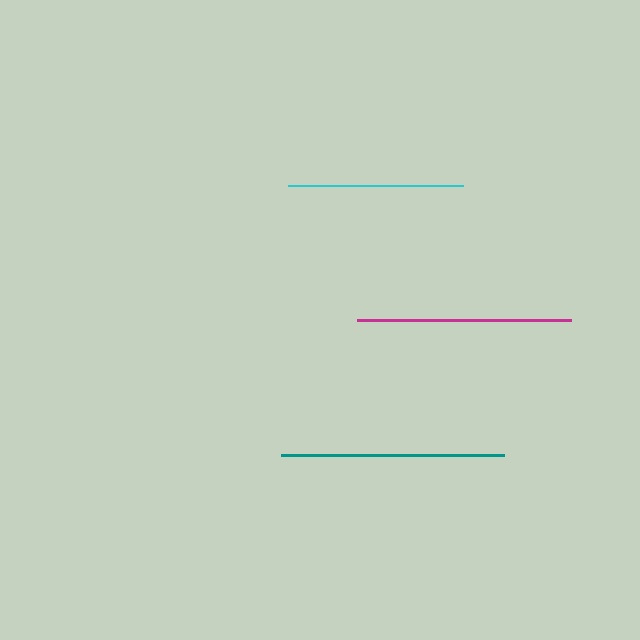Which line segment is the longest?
The teal line is the longest at approximately 224 pixels.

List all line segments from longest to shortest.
From longest to shortest: teal, magenta, cyan.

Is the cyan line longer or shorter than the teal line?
The teal line is longer than the cyan line.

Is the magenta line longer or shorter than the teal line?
The teal line is longer than the magenta line.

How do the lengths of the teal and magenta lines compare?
The teal and magenta lines are approximately the same length.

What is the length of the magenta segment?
The magenta segment is approximately 215 pixels long.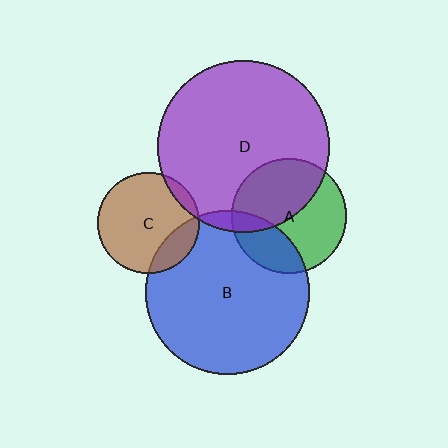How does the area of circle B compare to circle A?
Approximately 2.0 times.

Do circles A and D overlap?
Yes.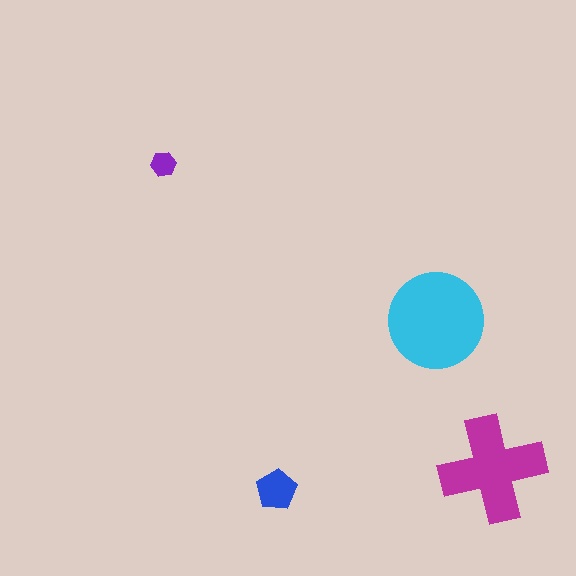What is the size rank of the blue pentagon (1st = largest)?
3rd.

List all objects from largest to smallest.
The cyan circle, the magenta cross, the blue pentagon, the purple hexagon.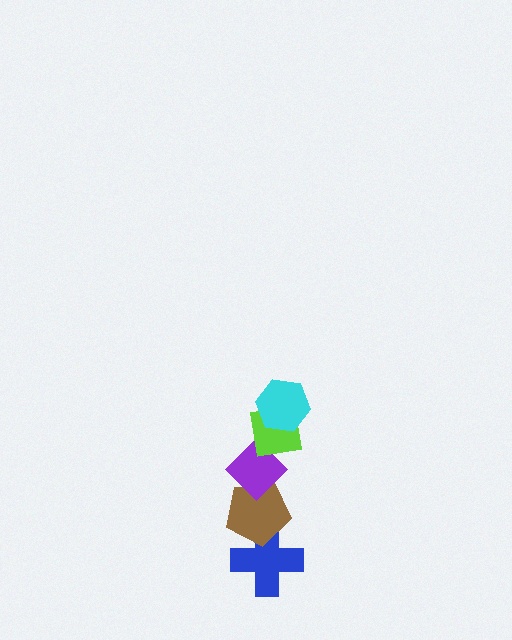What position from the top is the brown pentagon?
The brown pentagon is 4th from the top.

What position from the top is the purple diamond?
The purple diamond is 3rd from the top.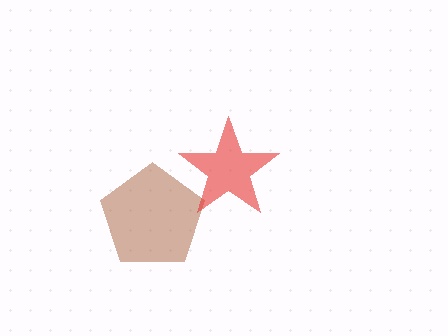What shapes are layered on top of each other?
The layered shapes are: a brown pentagon, a red star.